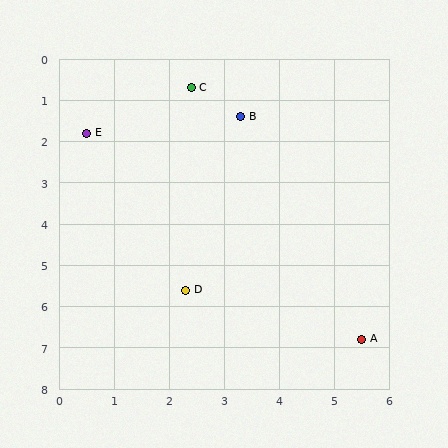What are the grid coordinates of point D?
Point D is at approximately (2.3, 5.6).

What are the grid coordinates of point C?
Point C is at approximately (2.4, 0.7).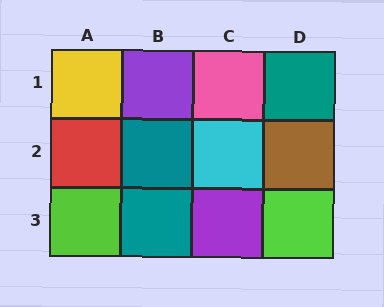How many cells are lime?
2 cells are lime.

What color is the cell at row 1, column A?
Yellow.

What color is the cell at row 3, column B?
Teal.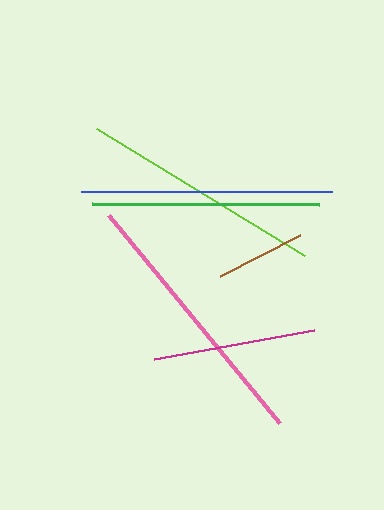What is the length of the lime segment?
The lime segment is approximately 244 pixels long.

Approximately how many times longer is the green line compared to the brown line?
The green line is approximately 2.5 times the length of the brown line.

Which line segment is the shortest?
The brown line is the shortest at approximately 90 pixels.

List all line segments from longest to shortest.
From longest to shortest: pink, blue, lime, green, magenta, brown.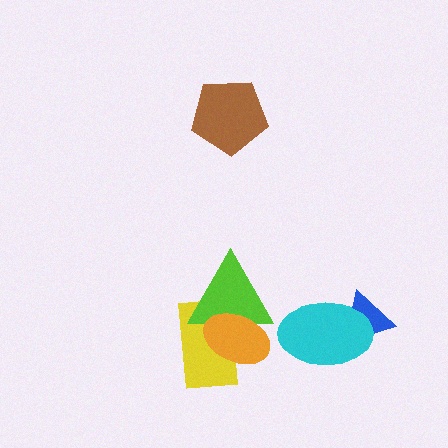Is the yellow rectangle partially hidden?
Yes, it is partially covered by another shape.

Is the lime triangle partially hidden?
Yes, it is partially covered by another shape.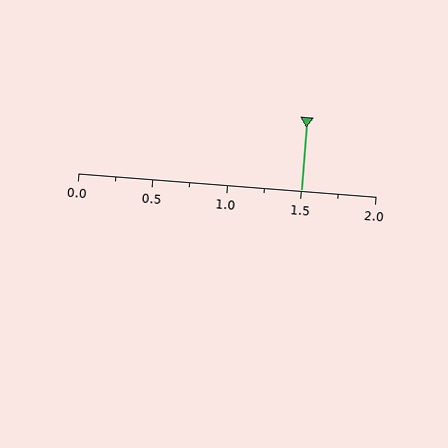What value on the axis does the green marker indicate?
The marker indicates approximately 1.5.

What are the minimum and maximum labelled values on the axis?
The axis runs from 0.0 to 2.0.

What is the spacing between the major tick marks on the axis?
The major ticks are spaced 0.5 apart.